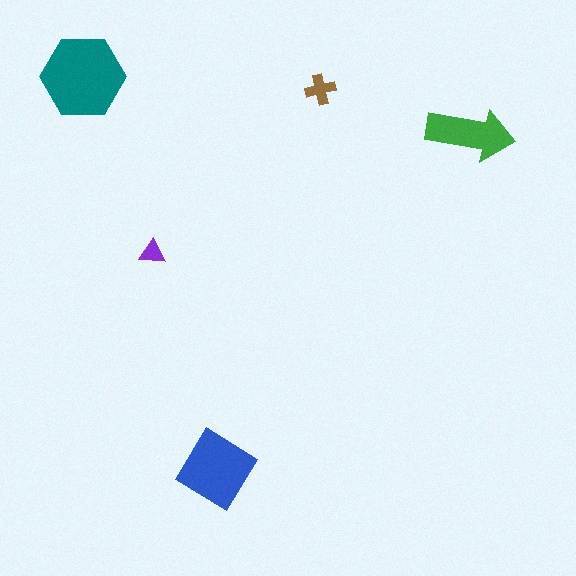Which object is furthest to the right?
The green arrow is rightmost.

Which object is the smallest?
The purple triangle.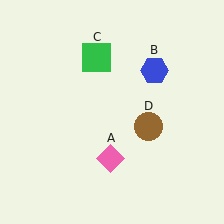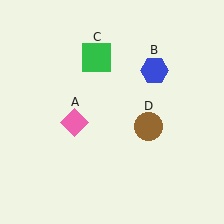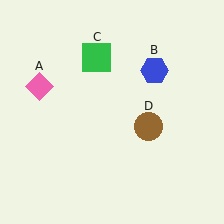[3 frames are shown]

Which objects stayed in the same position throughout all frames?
Blue hexagon (object B) and green square (object C) and brown circle (object D) remained stationary.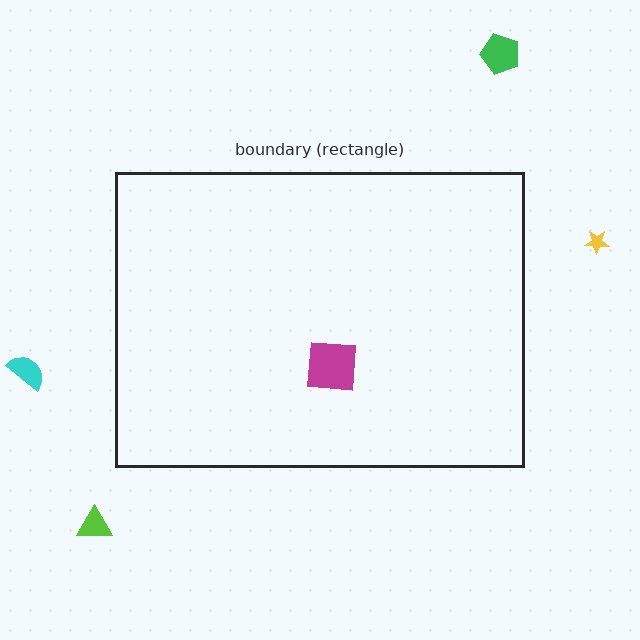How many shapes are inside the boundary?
1 inside, 4 outside.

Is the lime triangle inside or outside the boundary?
Outside.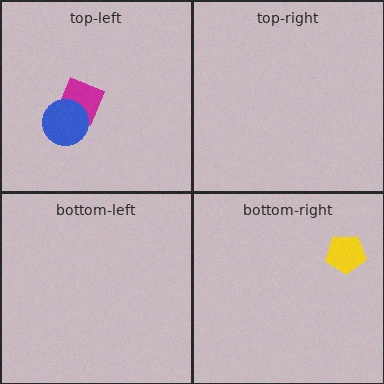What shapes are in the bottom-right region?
The yellow pentagon.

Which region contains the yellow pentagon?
The bottom-right region.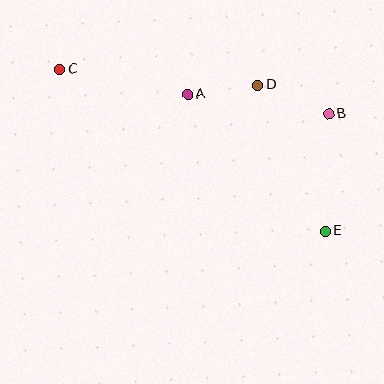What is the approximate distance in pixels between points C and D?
The distance between C and D is approximately 199 pixels.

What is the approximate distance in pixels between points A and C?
The distance between A and C is approximately 130 pixels.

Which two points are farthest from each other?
Points C and E are farthest from each other.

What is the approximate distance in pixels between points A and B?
The distance between A and B is approximately 142 pixels.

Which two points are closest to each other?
Points A and D are closest to each other.